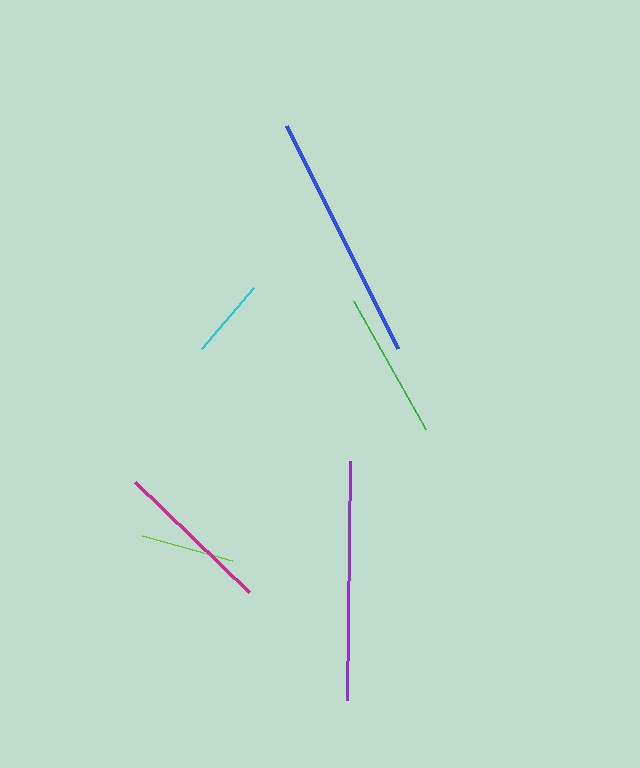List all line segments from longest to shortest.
From longest to shortest: blue, purple, magenta, green, lime, cyan.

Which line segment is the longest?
The blue line is the longest at approximately 250 pixels.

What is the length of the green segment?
The green segment is approximately 148 pixels long.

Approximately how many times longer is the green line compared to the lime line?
The green line is approximately 1.6 times the length of the lime line.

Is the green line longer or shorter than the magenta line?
The magenta line is longer than the green line.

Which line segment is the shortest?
The cyan line is the shortest at approximately 80 pixels.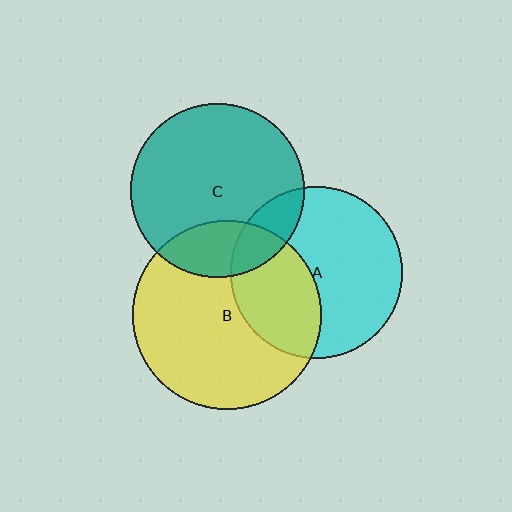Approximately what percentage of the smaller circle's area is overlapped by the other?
Approximately 20%.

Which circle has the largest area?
Circle B (yellow).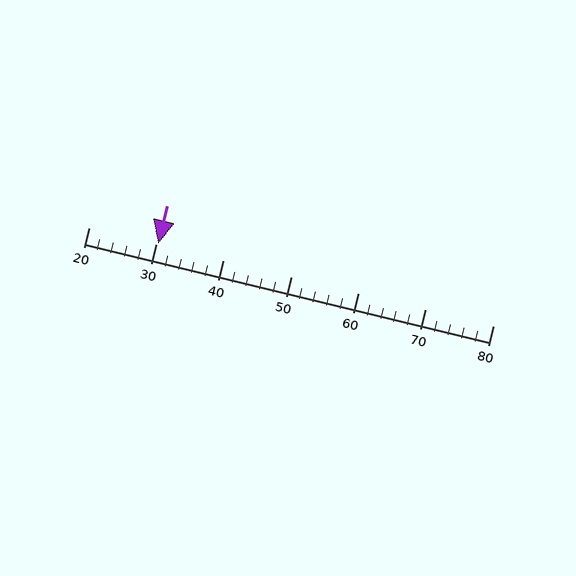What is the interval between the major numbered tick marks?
The major tick marks are spaced 10 units apart.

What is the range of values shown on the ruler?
The ruler shows values from 20 to 80.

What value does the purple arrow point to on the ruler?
The purple arrow points to approximately 30.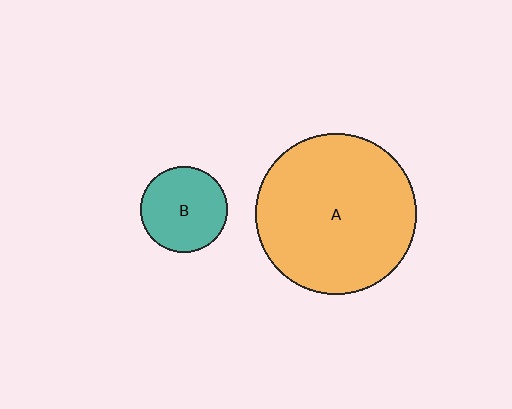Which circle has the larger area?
Circle A (orange).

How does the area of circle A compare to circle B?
Approximately 3.5 times.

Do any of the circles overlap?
No, none of the circles overlap.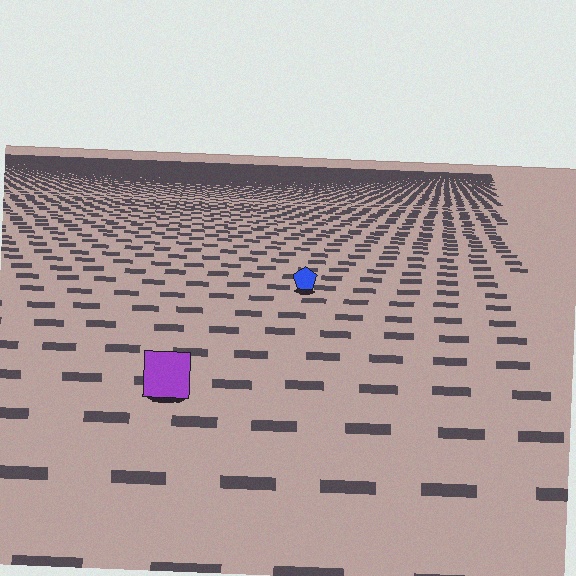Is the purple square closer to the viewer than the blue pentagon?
Yes. The purple square is closer — you can tell from the texture gradient: the ground texture is coarser near it.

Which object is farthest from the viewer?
The blue pentagon is farthest from the viewer. It appears smaller and the ground texture around it is denser.